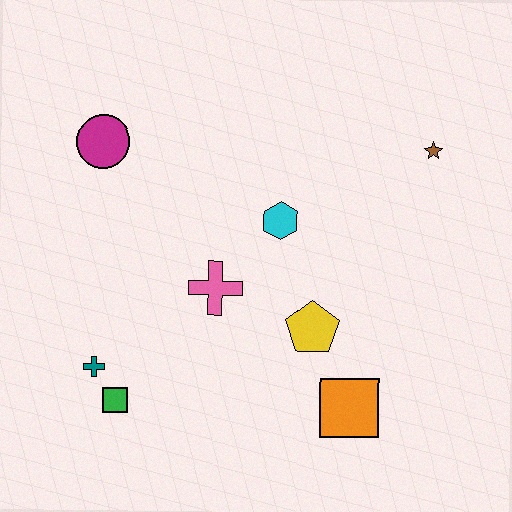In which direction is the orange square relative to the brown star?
The orange square is below the brown star.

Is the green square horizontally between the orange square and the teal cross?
Yes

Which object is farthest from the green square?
The brown star is farthest from the green square.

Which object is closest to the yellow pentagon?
The orange square is closest to the yellow pentagon.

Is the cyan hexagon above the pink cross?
Yes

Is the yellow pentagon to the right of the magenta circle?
Yes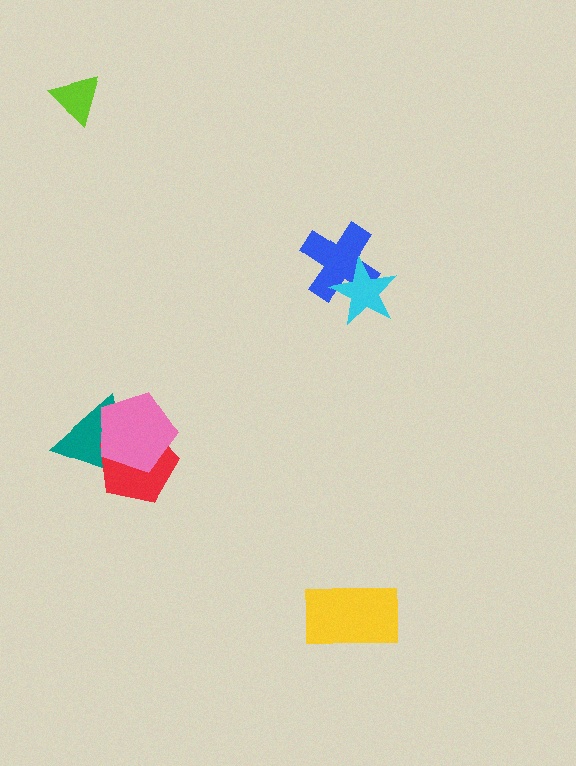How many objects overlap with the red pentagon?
2 objects overlap with the red pentagon.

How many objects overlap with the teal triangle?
2 objects overlap with the teal triangle.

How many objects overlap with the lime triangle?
0 objects overlap with the lime triangle.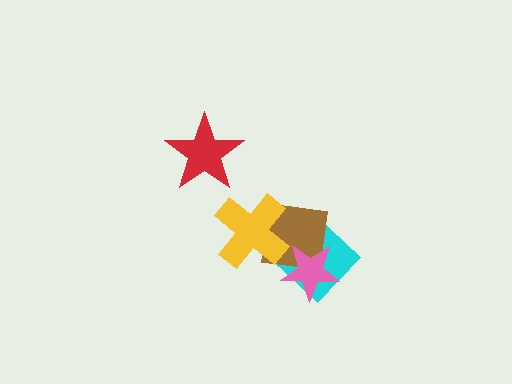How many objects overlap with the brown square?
3 objects overlap with the brown square.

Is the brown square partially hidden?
Yes, it is partially covered by another shape.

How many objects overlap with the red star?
0 objects overlap with the red star.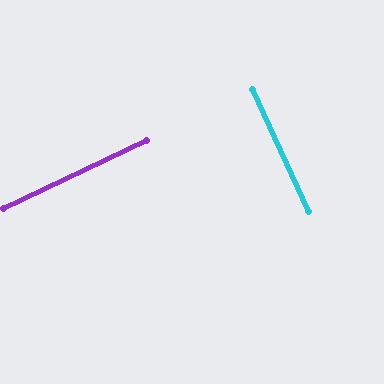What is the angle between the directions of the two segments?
Approximately 89 degrees.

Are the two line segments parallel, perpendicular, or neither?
Perpendicular — they meet at approximately 89°.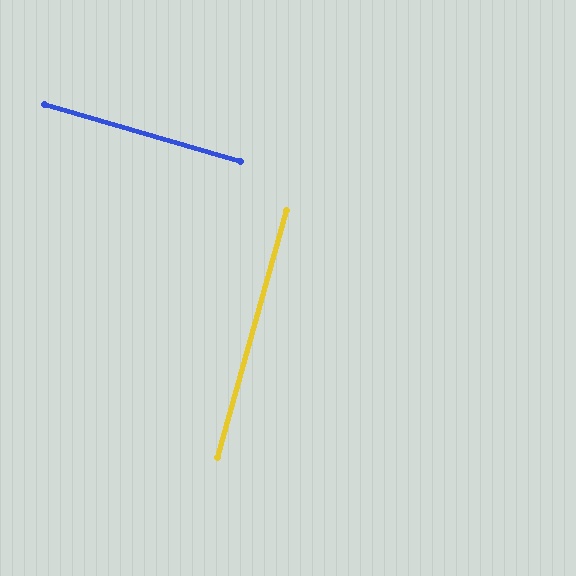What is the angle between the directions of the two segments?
Approximately 90 degrees.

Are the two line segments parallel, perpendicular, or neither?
Perpendicular — they meet at approximately 90°.